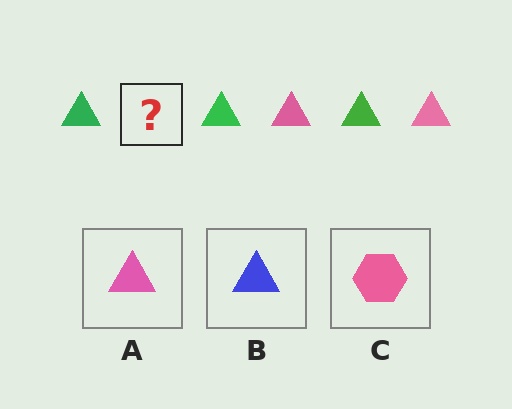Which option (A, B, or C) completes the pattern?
A.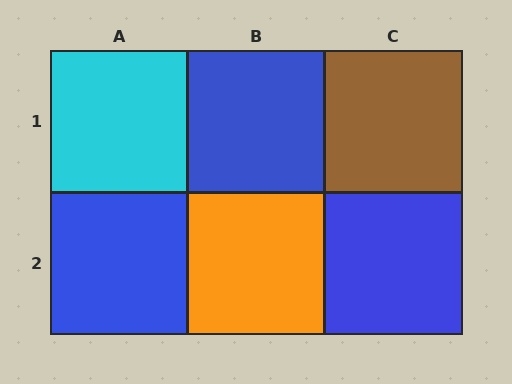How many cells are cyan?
1 cell is cyan.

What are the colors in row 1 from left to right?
Cyan, blue, brown.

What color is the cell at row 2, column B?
Orange.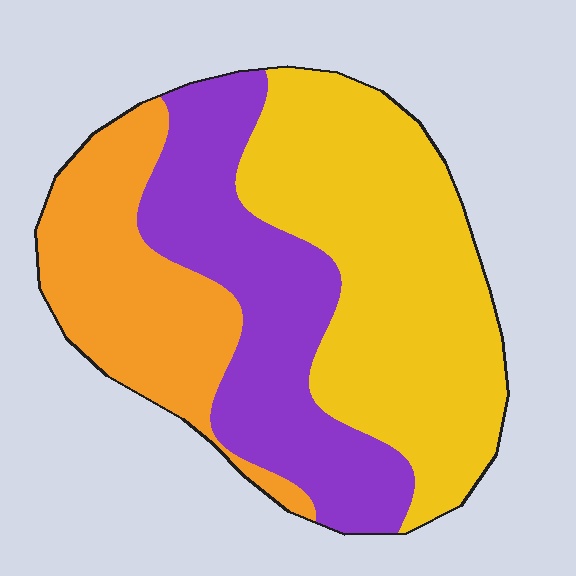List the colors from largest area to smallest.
From largest to smallest: yellow, purple, orange.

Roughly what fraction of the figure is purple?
Purple takes up about one third (1/3) of the figure.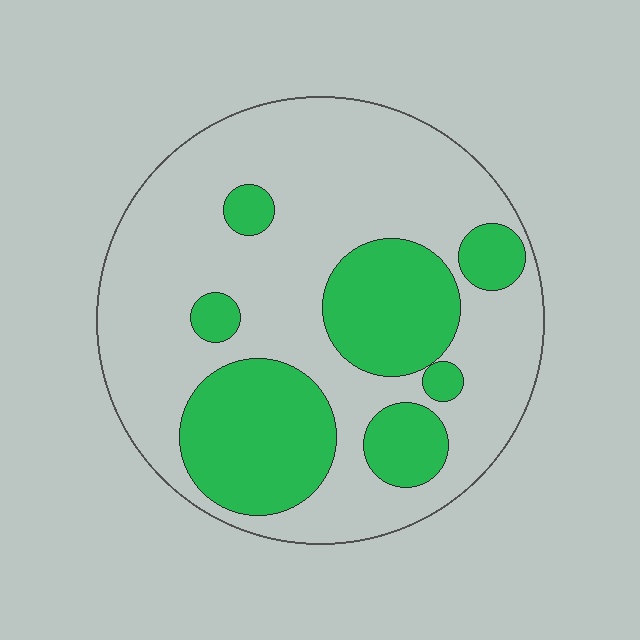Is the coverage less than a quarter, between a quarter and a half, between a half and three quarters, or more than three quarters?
Between a quarter and a half.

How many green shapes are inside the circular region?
7.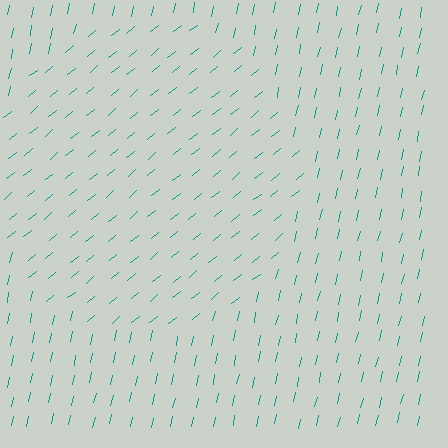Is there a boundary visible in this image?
Yes, there is a texture boundary formed by a change in line orientation.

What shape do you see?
I see a circle.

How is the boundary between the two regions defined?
The boundary is defined purely by a change in line orientation (approximately 38 degrees difference). All lines are the same color and thickness.